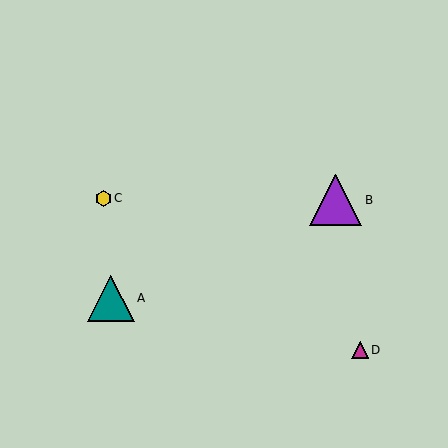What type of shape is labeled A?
Shape A is a teal triangle.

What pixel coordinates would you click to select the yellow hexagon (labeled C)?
Click at (103, 198) to select the yellow hexagon C.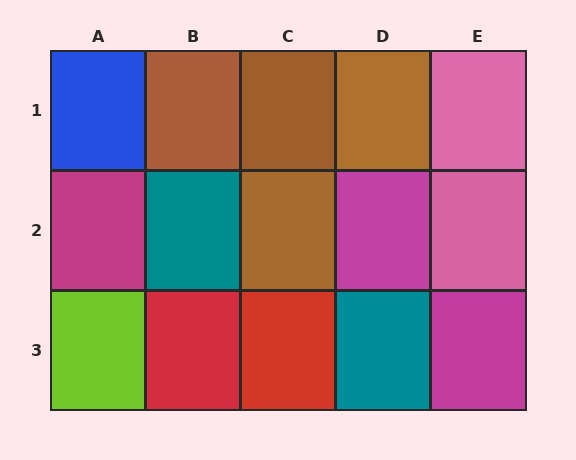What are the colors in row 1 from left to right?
Blue, brown, brown, brown, pink.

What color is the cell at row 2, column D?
Magenta.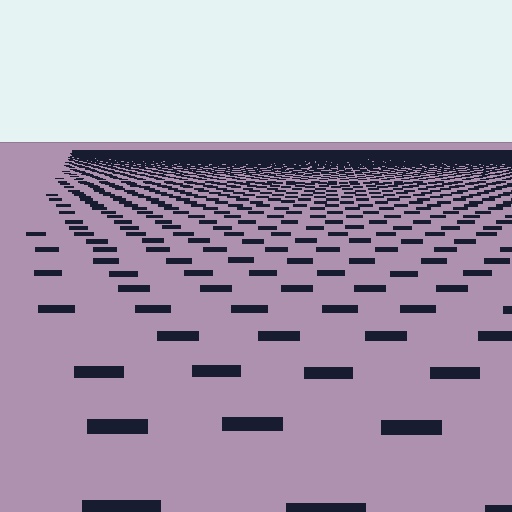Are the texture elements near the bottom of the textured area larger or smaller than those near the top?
Larger. Near the bottom, elements are closer to the viewer and appear at a bigger on-screen size.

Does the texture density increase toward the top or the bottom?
Density increases toward the top.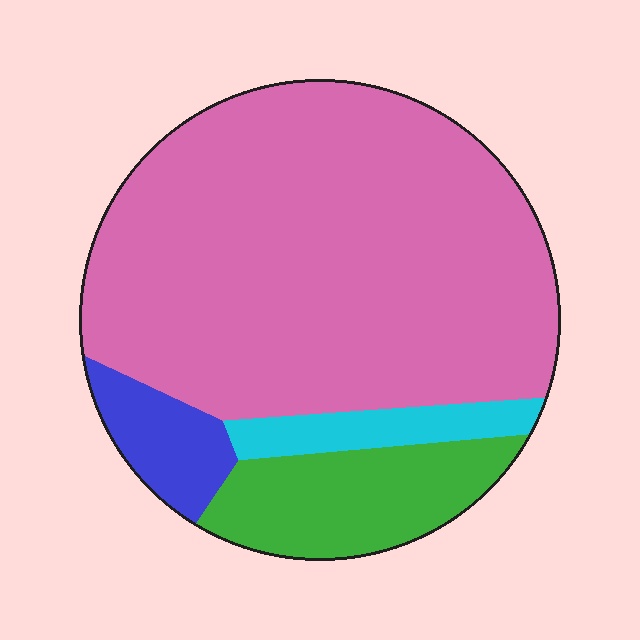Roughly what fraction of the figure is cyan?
Cyan takes up about one tenth (1/10) of the figure.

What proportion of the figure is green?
Green takes up about one sixth (1/6) of the figure.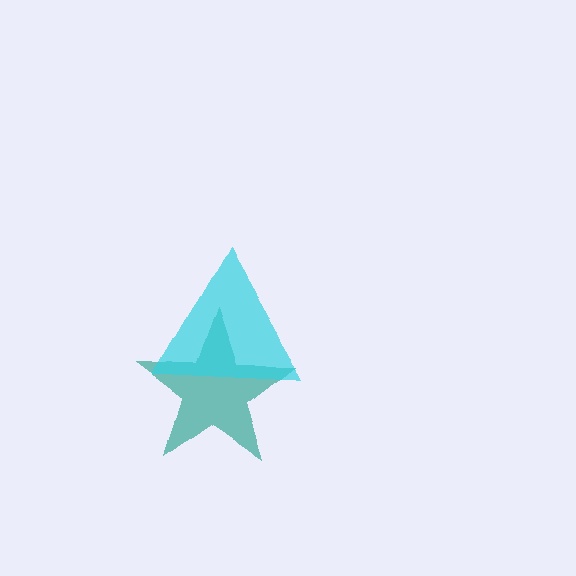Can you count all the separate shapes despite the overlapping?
Yes, there are 2 separate shapes.